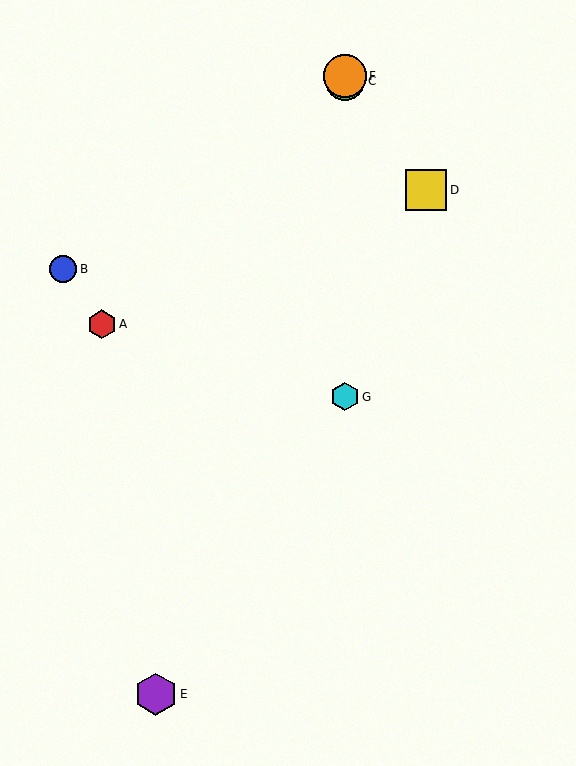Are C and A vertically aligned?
No, C is at x≈345 and A is at x≈102.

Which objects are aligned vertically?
Objects C, F, G are aligned vertically.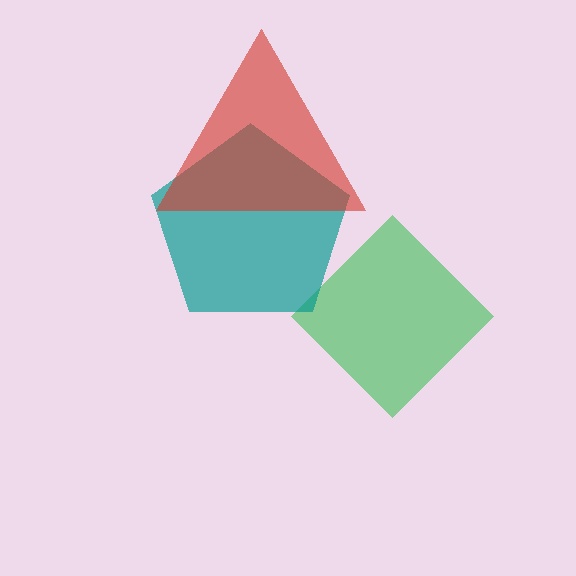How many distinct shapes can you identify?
There are 3 distinct shapes: a green diamond, a teal pentagon, a red triangle.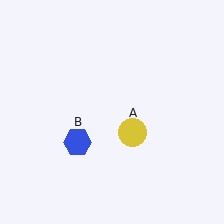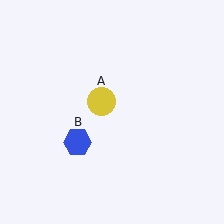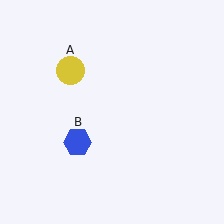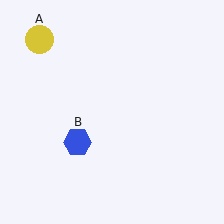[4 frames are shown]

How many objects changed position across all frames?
1 object changed position: yellow circle (object A).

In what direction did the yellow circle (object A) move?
The yellow circle (object A) moved up and to the left.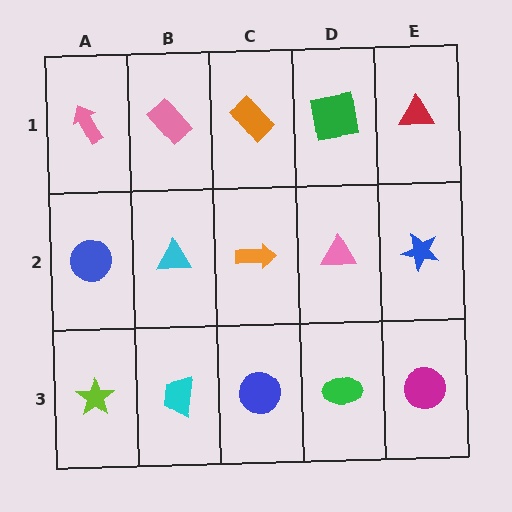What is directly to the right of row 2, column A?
A cyan triangle.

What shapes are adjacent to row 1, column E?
A blue star (row 2, column E), a green square (row 1, column D).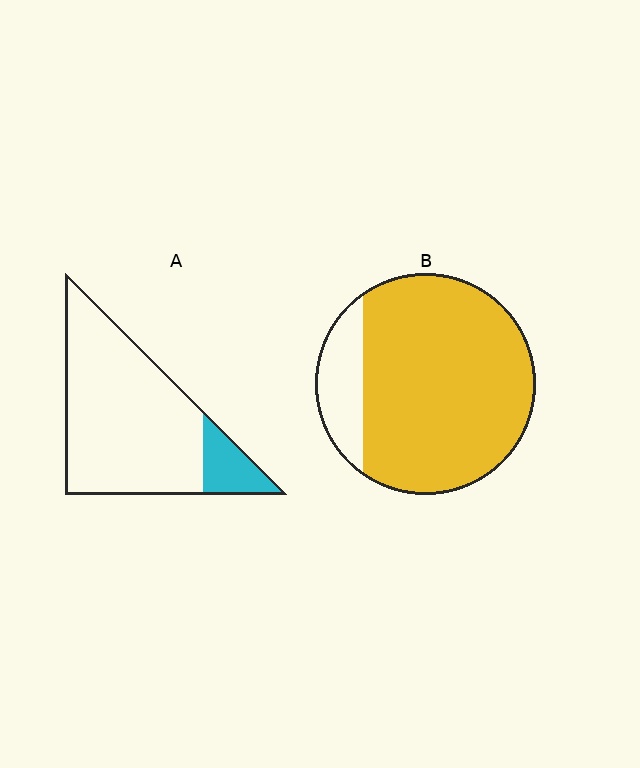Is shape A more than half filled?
No.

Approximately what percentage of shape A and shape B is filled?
A is approximately 15% and B is approximately 85%.